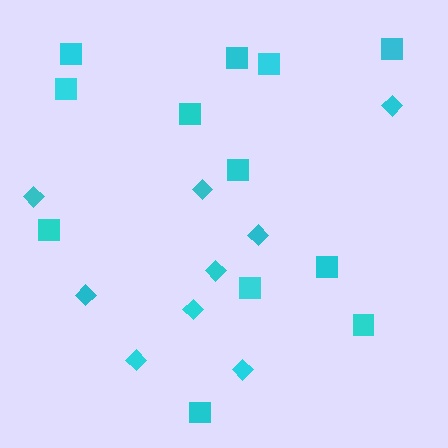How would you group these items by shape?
There are 2 groups: one group of squares (12) and one group of diamonds (9).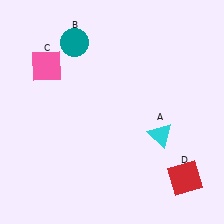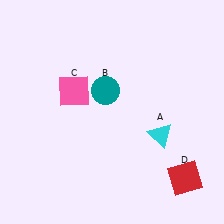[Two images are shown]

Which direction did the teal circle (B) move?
The teal circle (B) moved down.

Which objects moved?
The objects that moved are: the teal circle (B), the pink square (C).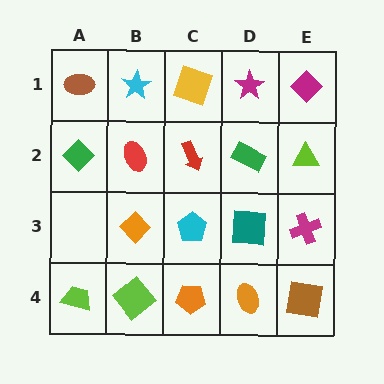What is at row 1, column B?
A cyan star.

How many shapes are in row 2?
5 shapes.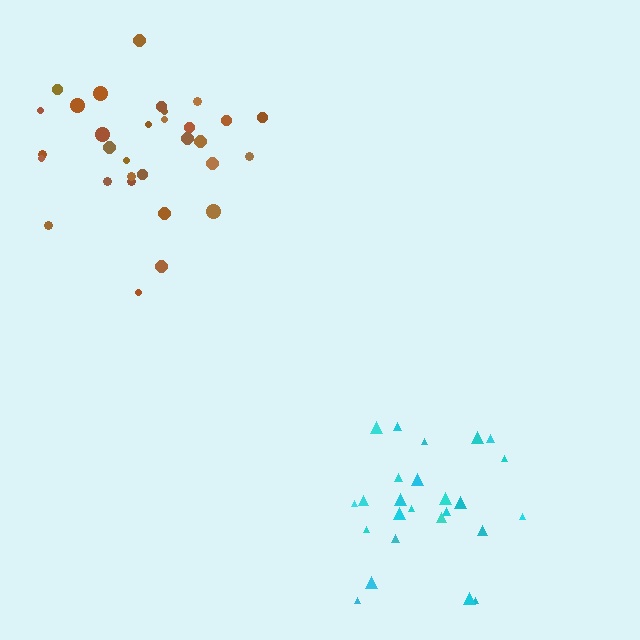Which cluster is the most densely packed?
Cyan.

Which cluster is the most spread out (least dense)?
Brown.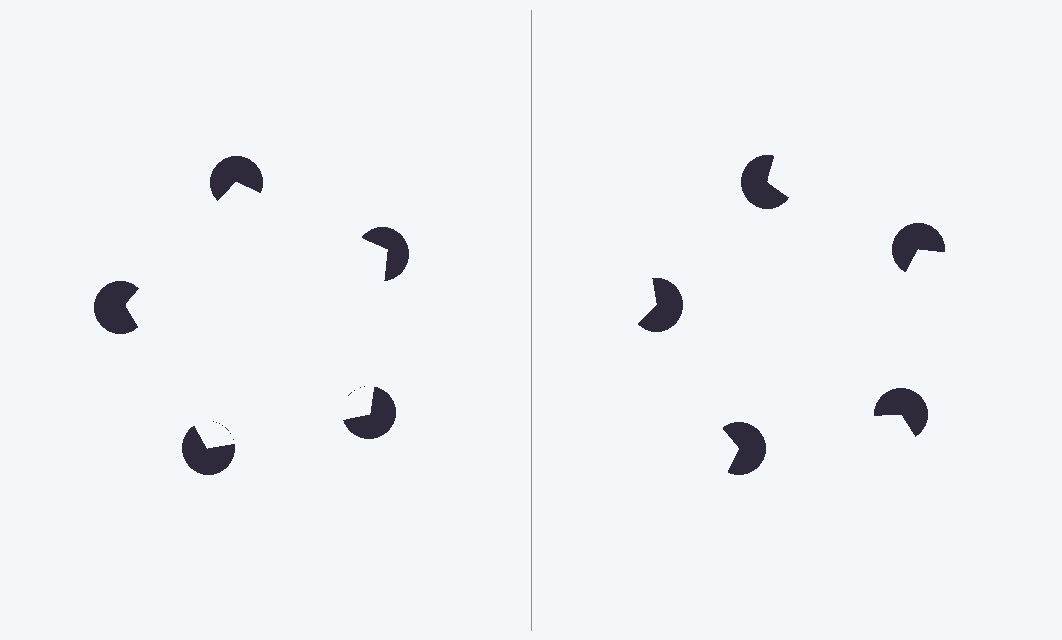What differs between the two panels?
The pac-man discs are positioned identically on both sides; only the wedge orientations differ. On the left they align to a pentagon; on the right they are misaligned.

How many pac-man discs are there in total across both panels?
10 — 5 on each side.